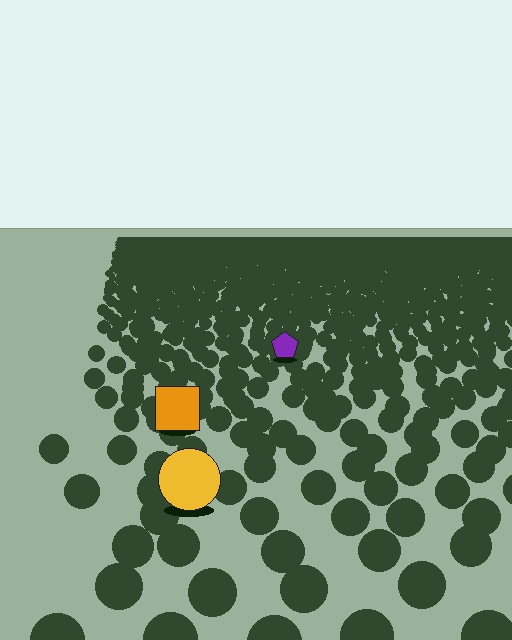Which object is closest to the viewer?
The yellow circle is closest. The texture marks near it are larger and more spread out.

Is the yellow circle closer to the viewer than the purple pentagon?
Yes. The yellow circle is closer — you can tell from the texture gradient: the ground texture is coarser near it.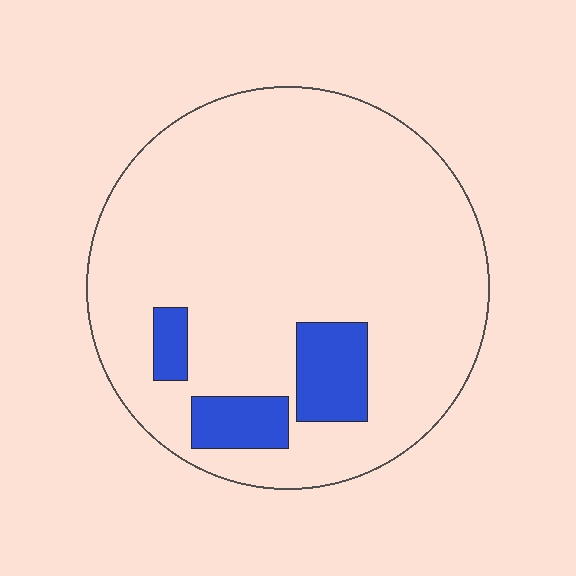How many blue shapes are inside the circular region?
3.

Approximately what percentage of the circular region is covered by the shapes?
Approximately 10%.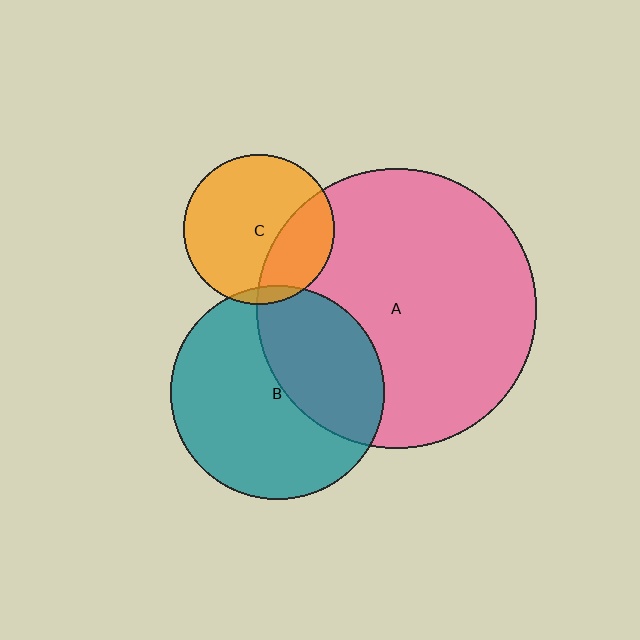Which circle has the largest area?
Circle A (pink).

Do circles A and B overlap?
Yes.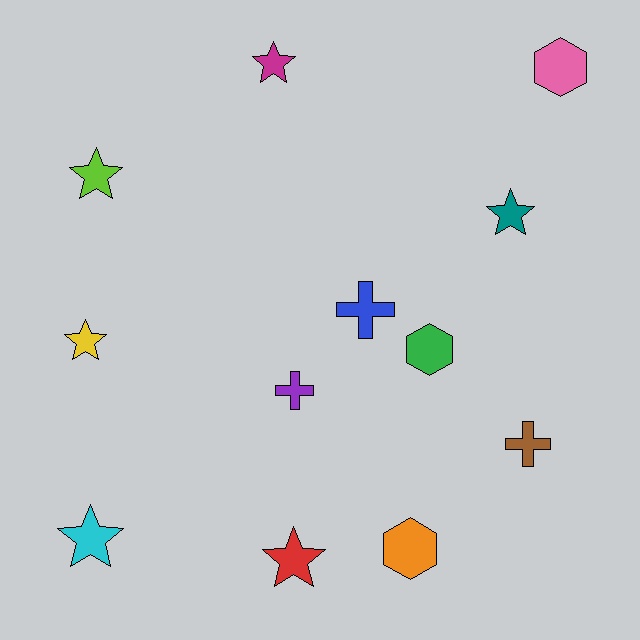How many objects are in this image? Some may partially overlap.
There are 12 objects.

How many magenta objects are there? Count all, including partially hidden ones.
There is 1 magenta object.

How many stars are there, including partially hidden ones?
There are 6 stars.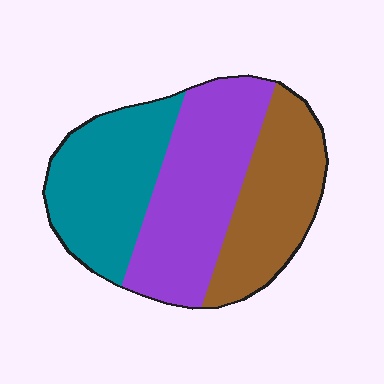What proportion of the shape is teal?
Teal covers 32% of the shape.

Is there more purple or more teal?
Purple.